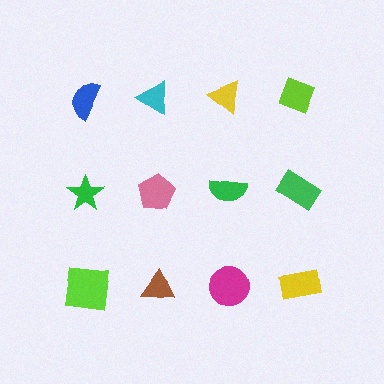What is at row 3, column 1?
A lime square.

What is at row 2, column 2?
A pink pentagon.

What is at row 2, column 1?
A green star.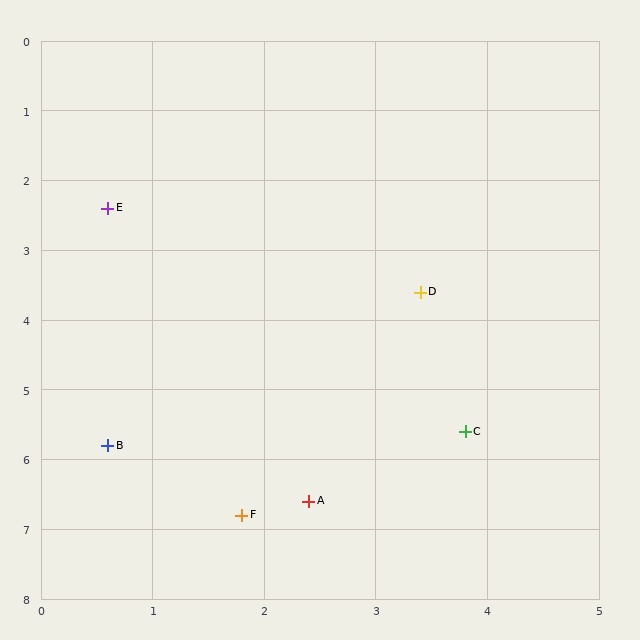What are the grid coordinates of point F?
Point F is at approximately (1.8, 6.8).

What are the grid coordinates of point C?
Point C is at approximately (3.8, 5.6).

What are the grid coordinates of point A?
Point A is at approximately (2.4, 6.6).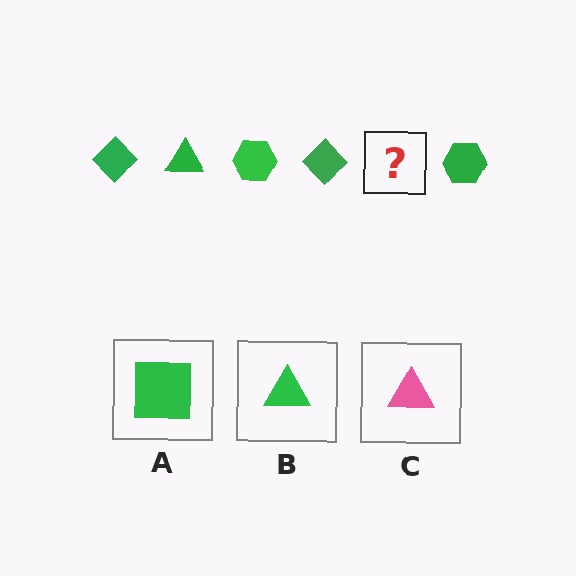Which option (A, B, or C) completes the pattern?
B.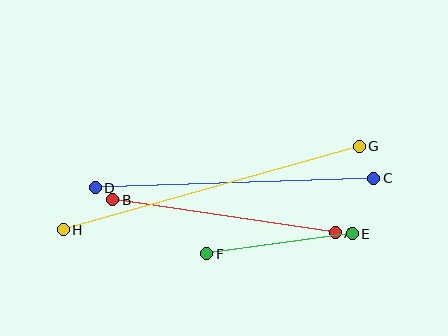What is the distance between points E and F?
The distance is approximately 147 pixels.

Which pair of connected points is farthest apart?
Points G and H are farthest apart.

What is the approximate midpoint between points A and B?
The midpoint is at approximately (224, 216) pixels.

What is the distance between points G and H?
The distance is approximately 307 pixels.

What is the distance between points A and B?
The distance is approximately 225 pixels.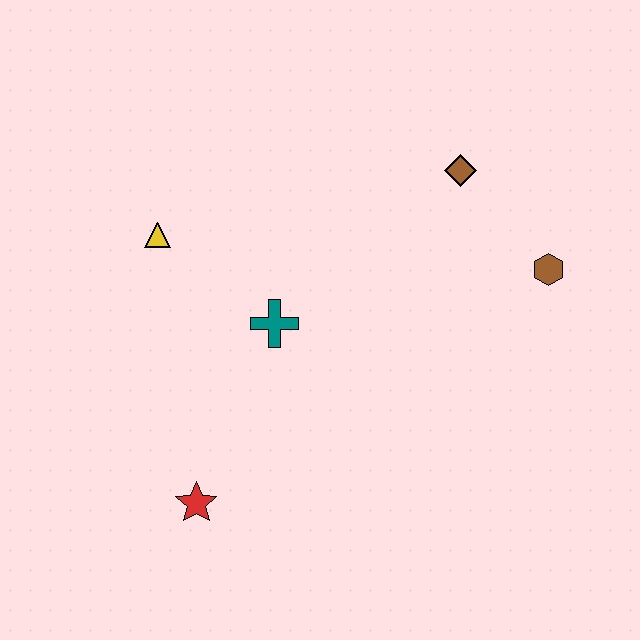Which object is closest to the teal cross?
The yellow triangle is closest to the teal cross.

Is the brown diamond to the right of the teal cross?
Yes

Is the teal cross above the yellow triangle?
No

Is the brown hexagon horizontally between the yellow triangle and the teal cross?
No